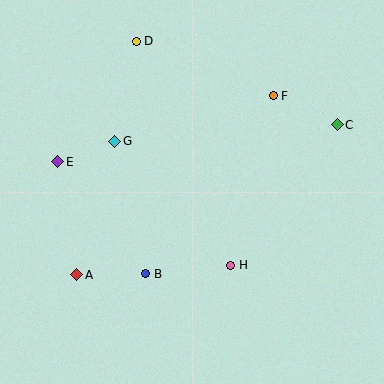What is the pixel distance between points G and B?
The distance between G and B is 136 pixels.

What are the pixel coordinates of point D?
Point D is at (136, 41).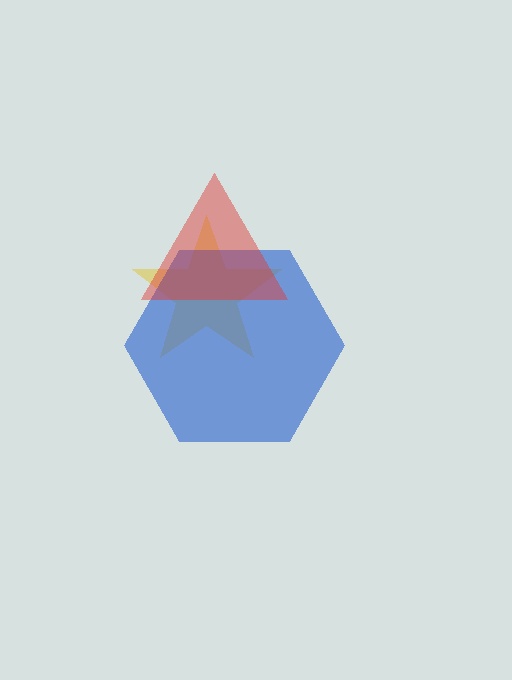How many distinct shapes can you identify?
There are 3 distinct shapes: a yellow star, a blue hexagon, a red triangle.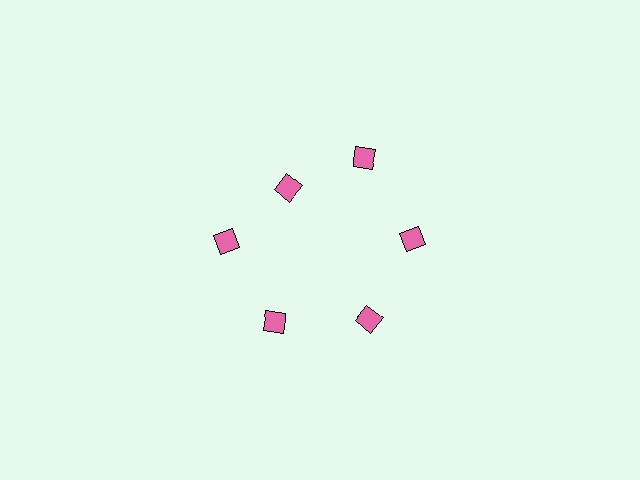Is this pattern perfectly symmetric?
No. The 6 pink diamonds are arranged in a ring, but one element near the 11 o'clock position is pulled inward toward the center, breaking the 6-fold rotational symmetry.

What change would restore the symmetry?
The symmetry would be restored by moving it outward, back onto the ring so that all 6 diamonds sit at equal angles and equal distance from the center.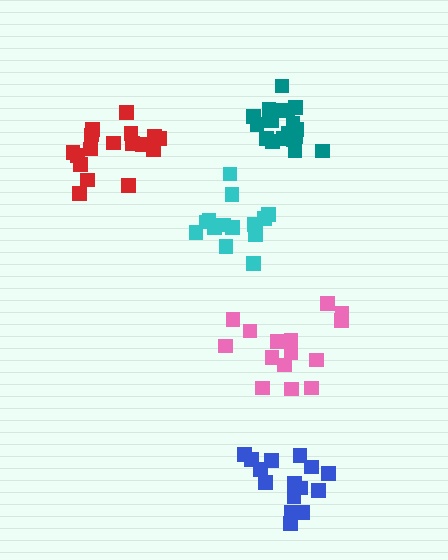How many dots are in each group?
Group 1: 15 dots, Group 2: 17 dots, Group 3: 18 dots, Group 4: 15 dots, Group 5: 15 dots (80 total).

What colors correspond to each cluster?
The clusters are colored: cyan, red, teal, pink, blue.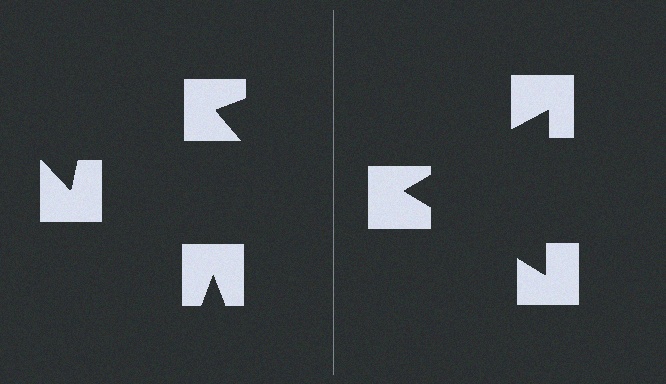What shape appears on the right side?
An illusory triangle.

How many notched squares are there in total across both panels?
6 — 3 on each side.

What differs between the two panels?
The notched squares are positioned identically on both sides; only the wedge orientations differ. On the right they align to a triangle; on the left they are misaligned.